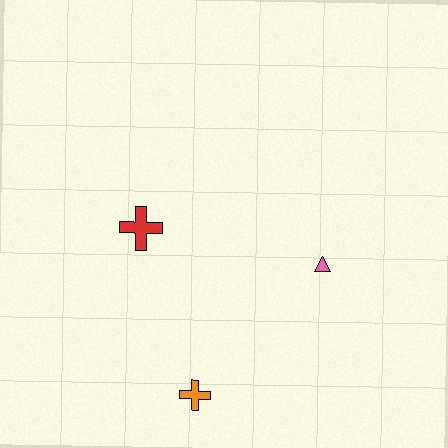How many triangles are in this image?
There is 1 triangle.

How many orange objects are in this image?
There is 1 orange object.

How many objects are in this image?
There are 3 objects.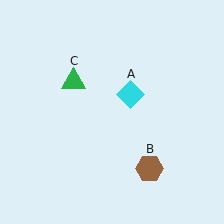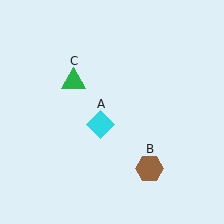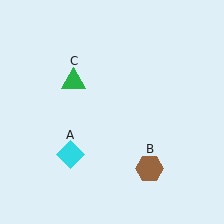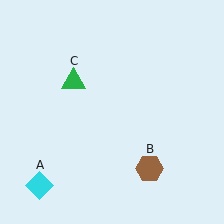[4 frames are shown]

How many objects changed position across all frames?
1 object changed position: cyan diamond (object A).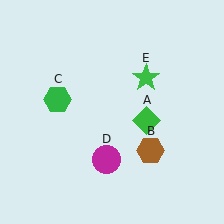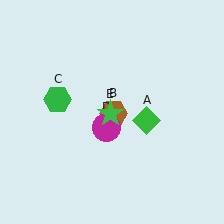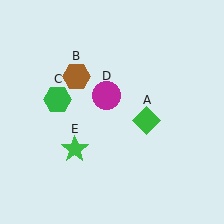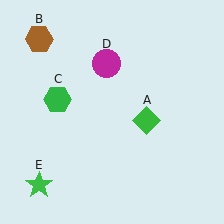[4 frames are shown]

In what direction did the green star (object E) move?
The green star (object E) moved down and to the left.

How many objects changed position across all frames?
3 objects changed position: brown hexagon (object B), magenta circle (object D), green star (object E).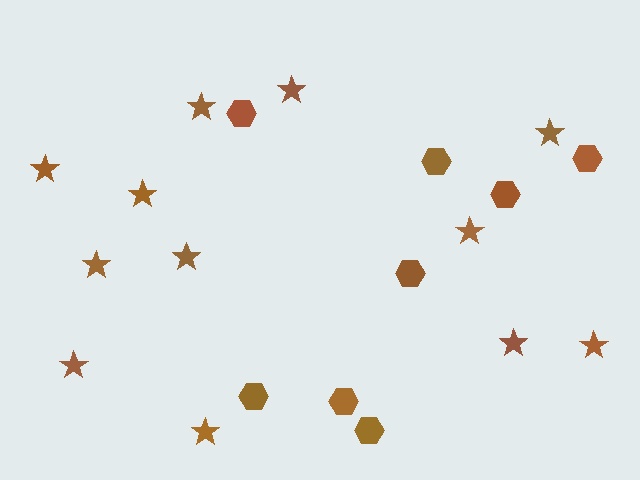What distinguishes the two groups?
There are 2 groups: one group of stars (12) and one group of hexagons (8).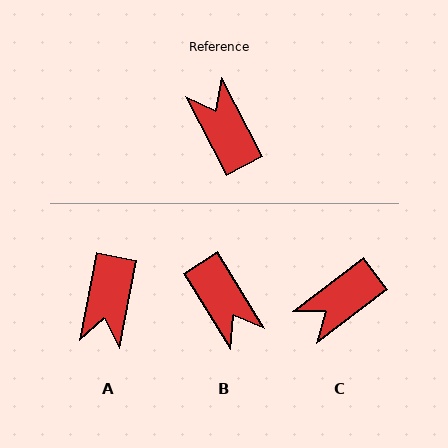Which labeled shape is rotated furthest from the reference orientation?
B, about 176 degrees away.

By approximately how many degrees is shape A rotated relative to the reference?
Approximately 141 degrees counter-clockwise.